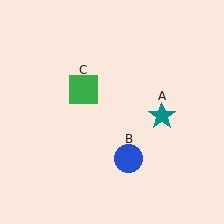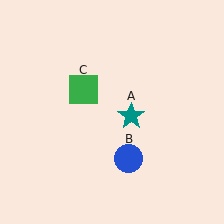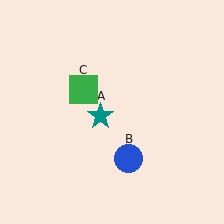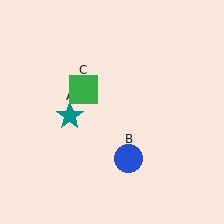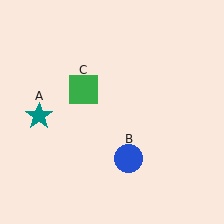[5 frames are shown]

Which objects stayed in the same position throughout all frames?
Blue circle (object B) and green square (object C) remained stationary.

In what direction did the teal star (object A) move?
The teal star (object A) moved left.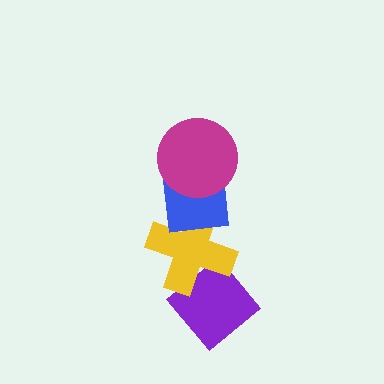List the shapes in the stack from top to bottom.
From top to bottom: the magenta circle, the blue square, the yellow cross, the purple diamond.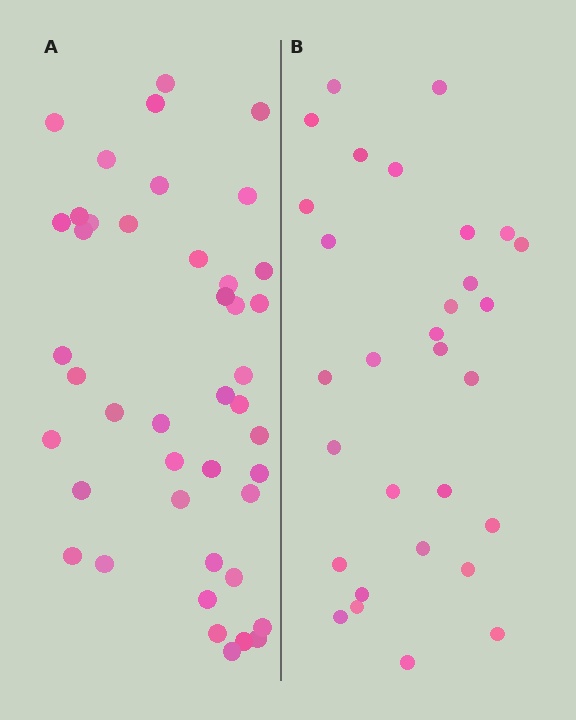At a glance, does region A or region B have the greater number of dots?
Region A (the left region) has more dots.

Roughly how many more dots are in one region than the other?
Region A has approximately 15 more dots than region B.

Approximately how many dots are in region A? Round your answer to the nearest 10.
About 40 dots. (The exact count is 43, which rounds to 40.)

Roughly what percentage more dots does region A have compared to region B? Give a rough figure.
About 45% more.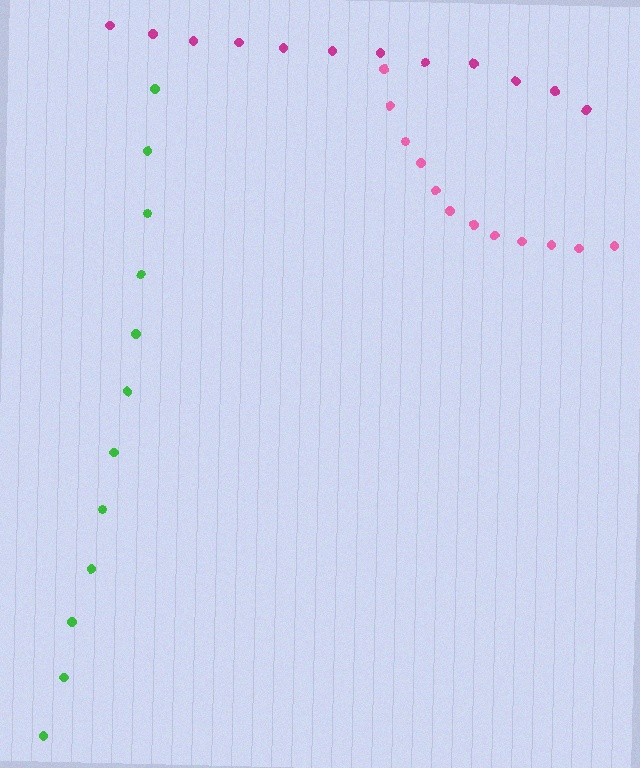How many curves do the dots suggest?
There are 3 distinct paths.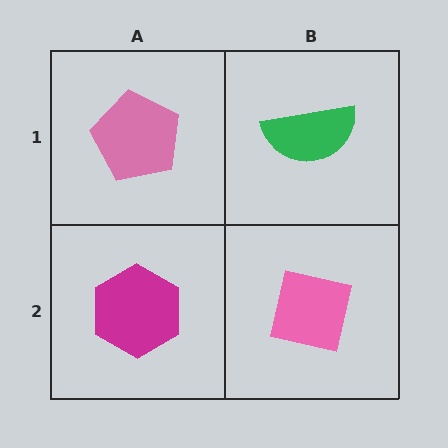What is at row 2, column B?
A pink square.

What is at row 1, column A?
A pink pentagon.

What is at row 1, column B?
A green semicircle.